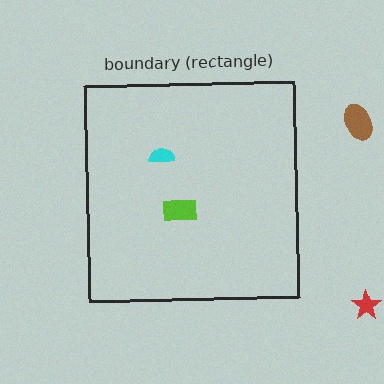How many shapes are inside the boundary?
2 inside, 2 outside.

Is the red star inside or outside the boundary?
Outside.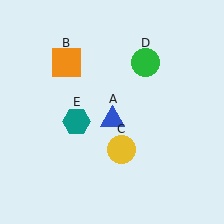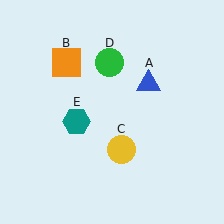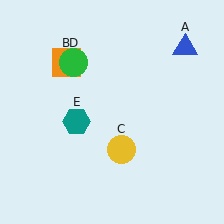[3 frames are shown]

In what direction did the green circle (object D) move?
The green circle (object D) moved left.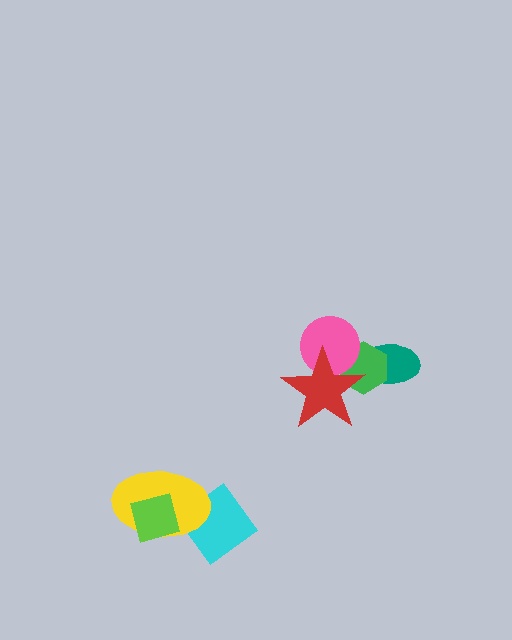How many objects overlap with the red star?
2 objects overlap with the red star.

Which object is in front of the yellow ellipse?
The lime square is in front of the yellow ellipse.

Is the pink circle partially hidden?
Yes, it is partially covered by another shape.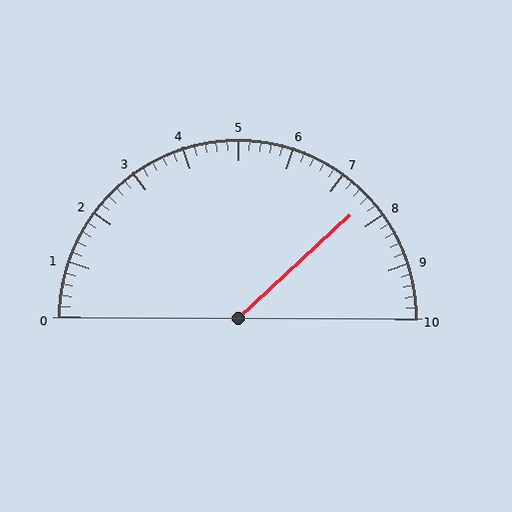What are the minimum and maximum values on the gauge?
The gauge ranges from 0 to 10.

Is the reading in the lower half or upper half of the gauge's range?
The reading is in the upper half of the range (0 to 10).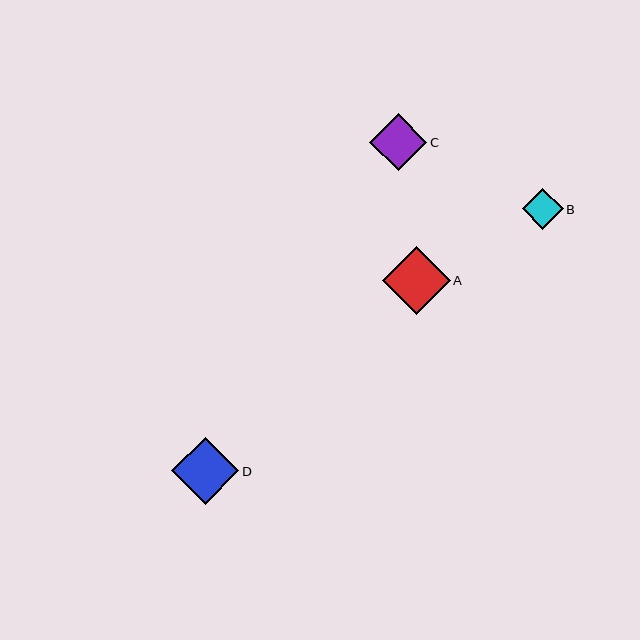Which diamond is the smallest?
Diamond B is the smallest with a size of approximately 41 pixels.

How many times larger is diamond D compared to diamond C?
Diamond D is approximately 1.2 times the size of diamond C.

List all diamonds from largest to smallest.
From largest to smallest: A, D, C, B.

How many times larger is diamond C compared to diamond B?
Diamond C is approximately 1.4 times the size of diamond B.